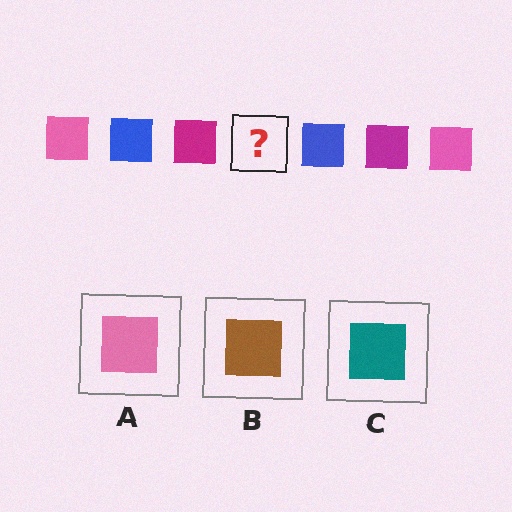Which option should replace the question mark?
Option A.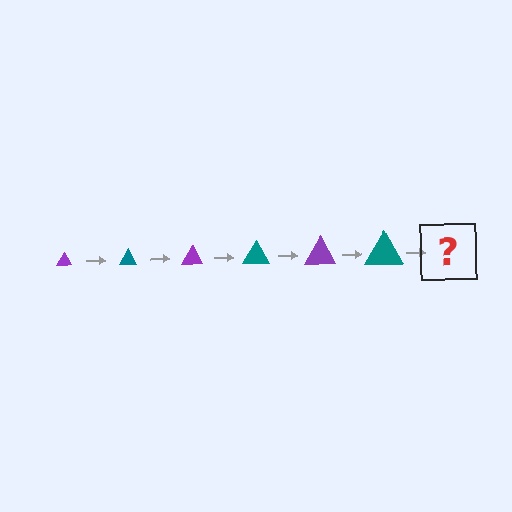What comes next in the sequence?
The next element should be a purple triangle, larger than the previous one.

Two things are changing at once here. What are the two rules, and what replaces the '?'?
The two rules are that the triangle grows larger each step and the color cycles through purple and teal. The '?' should be a purple triangle, larger than the previous one.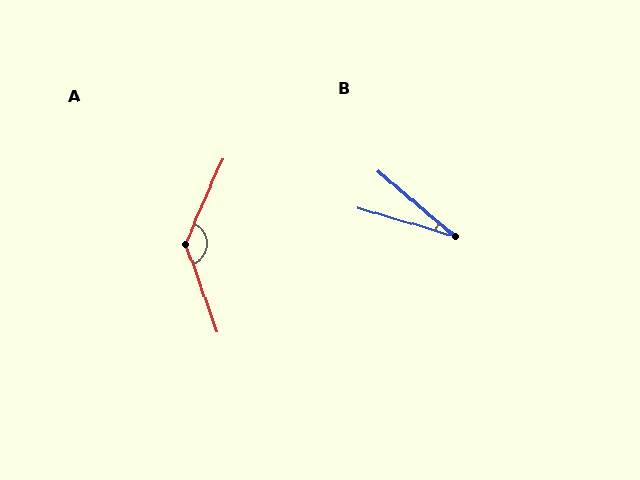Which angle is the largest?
A, at approximately 136 degrees.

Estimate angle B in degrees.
Approximately 24 degrees.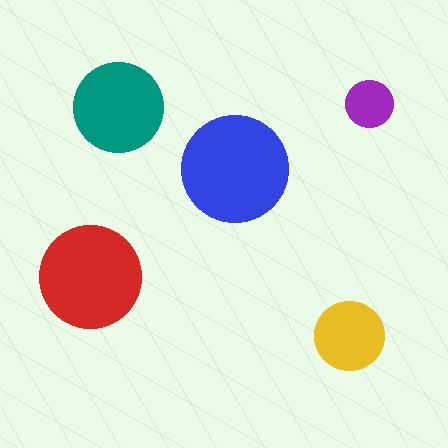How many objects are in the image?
There are 5 objects in the image.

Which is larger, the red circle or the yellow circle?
The red one.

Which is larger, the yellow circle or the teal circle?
The teal one.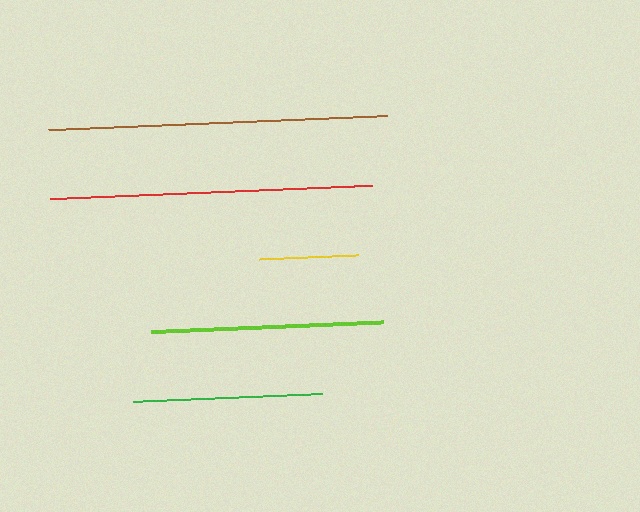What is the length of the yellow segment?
The yellow segment is approximately 100 pixels long.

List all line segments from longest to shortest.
From longest to shortest: brown, red, lime, green, yellow.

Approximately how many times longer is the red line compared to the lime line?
The red line is approximately 1.4 times the length of the lime line.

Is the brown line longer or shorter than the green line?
The brown line is longer than the green line.